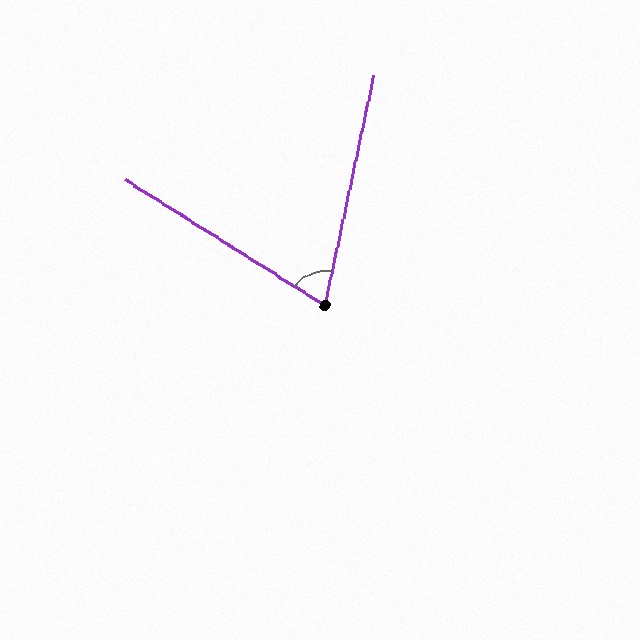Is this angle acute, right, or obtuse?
It is acute.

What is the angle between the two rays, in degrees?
Approximately 70 degrees.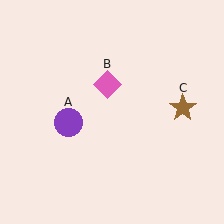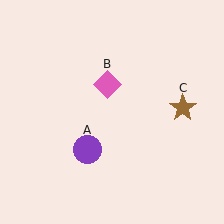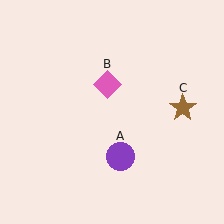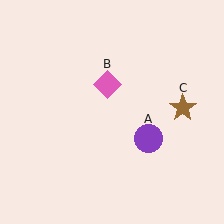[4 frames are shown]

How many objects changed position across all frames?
1 object changed position: purple circle (object A).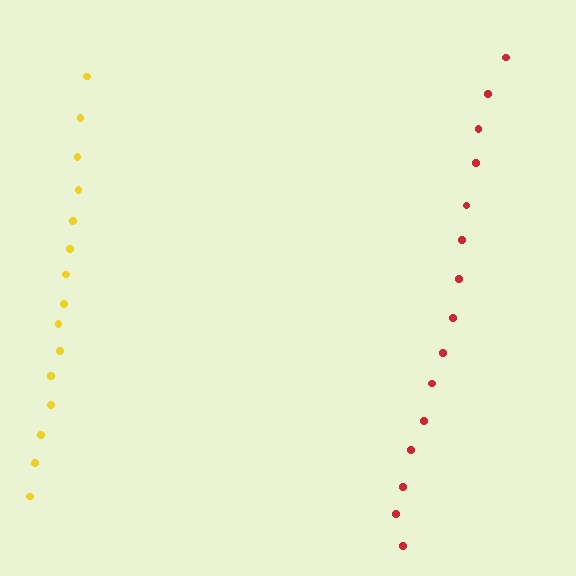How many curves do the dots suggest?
There are 2 distinct paths.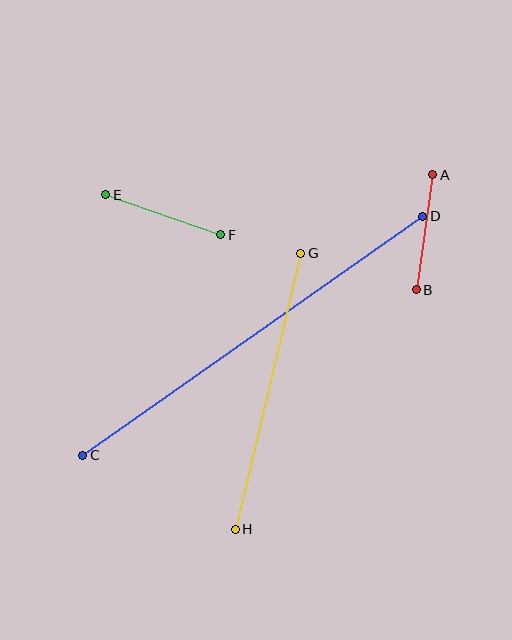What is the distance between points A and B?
The distance is approximately 116 pixels.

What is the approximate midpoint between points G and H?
The midpoint is at approximately (268, 391) pixels.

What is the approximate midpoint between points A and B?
The midpoint is at approximately (424, 232) pixels.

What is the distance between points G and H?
The distance is approximately 284 pixels.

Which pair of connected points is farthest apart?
Points C and D are farthest apart.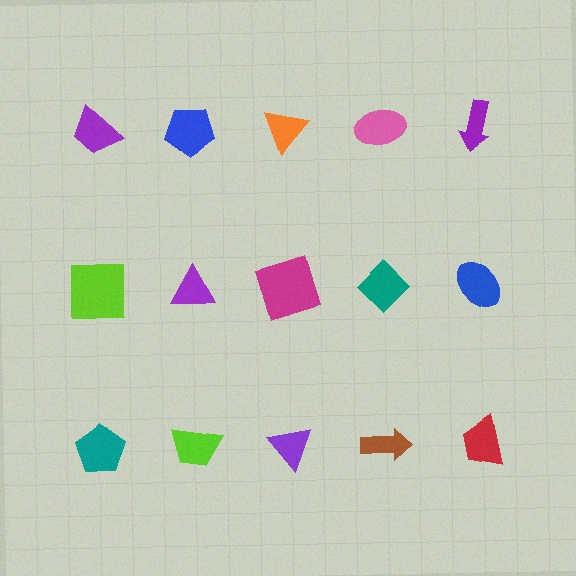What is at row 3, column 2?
A lime trapezoid.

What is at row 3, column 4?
A brown arrow.